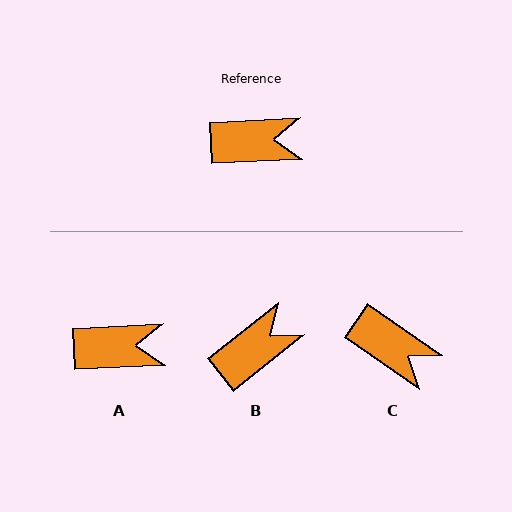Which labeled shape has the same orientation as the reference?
A.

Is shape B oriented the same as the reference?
No, it is off by about 36 degrees.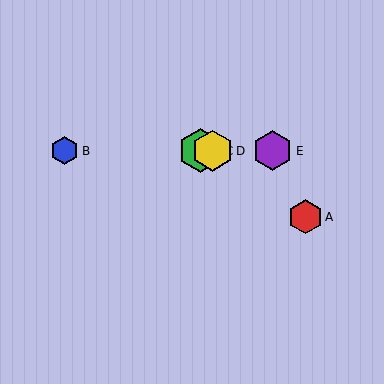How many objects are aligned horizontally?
4 objects (B, C, D, E) are aligned horizontally.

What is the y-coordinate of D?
Object D is at y≈151.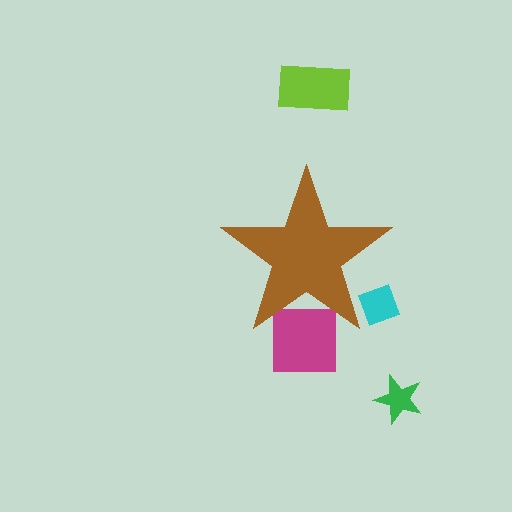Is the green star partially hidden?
No, the green star is fully visible.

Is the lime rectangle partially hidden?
No, the lime rectangle is fully visible.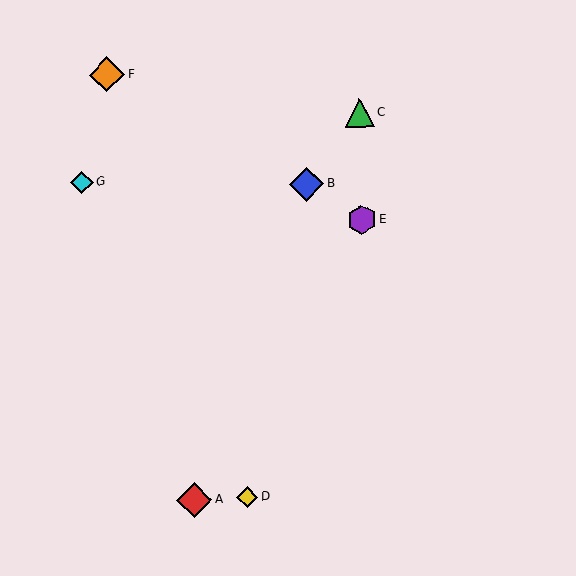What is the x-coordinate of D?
Object D is at x≈247.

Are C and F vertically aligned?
No, C is at x≈359 and F is at x≈107.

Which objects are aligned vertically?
Objects C, E are aligned vertically.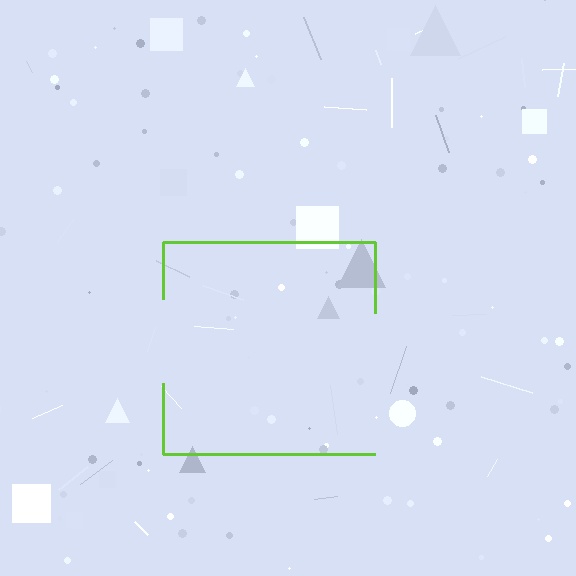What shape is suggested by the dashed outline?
The dashed outline suggests a square.